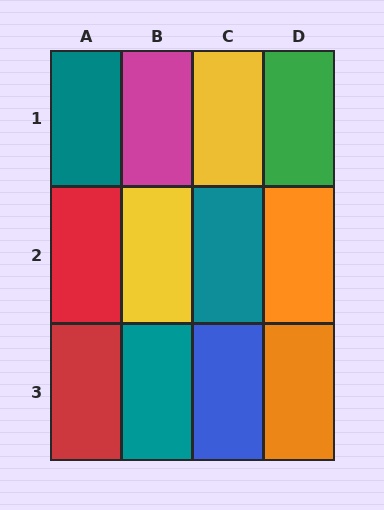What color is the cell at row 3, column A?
Red.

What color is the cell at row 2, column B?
Yellow.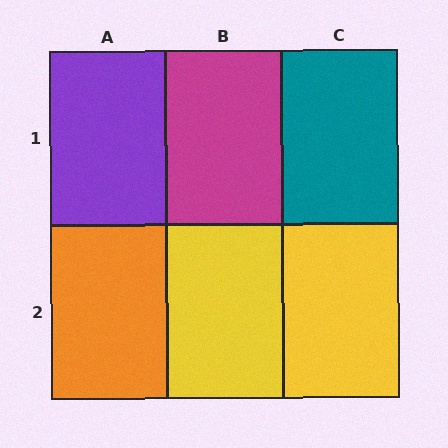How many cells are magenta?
1 cell is magenta.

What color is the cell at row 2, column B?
Yellow.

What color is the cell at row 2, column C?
Yellow.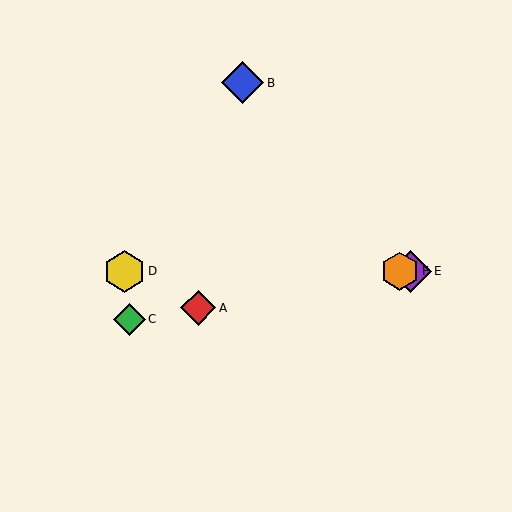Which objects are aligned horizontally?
Objects D, E, F are aligned horizontally.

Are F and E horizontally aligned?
Yes, both are at y≈271.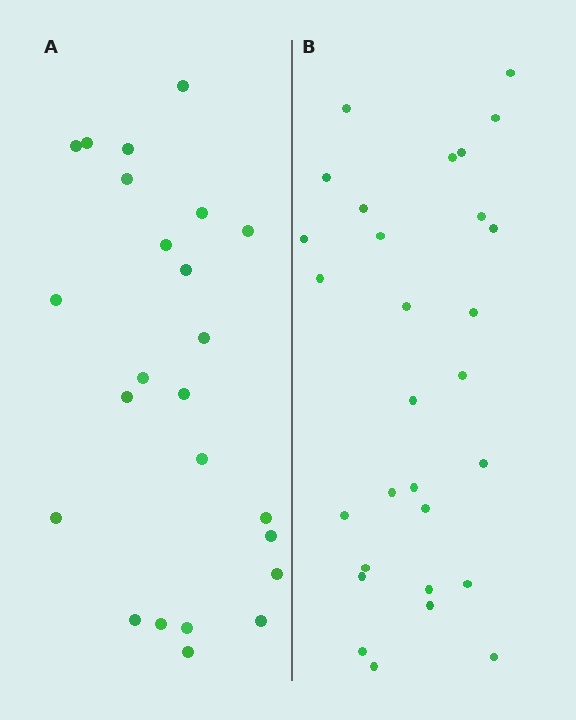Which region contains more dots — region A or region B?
Region B (the right region) has more dots.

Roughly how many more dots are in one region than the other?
Region B has about 5 more dots than region A.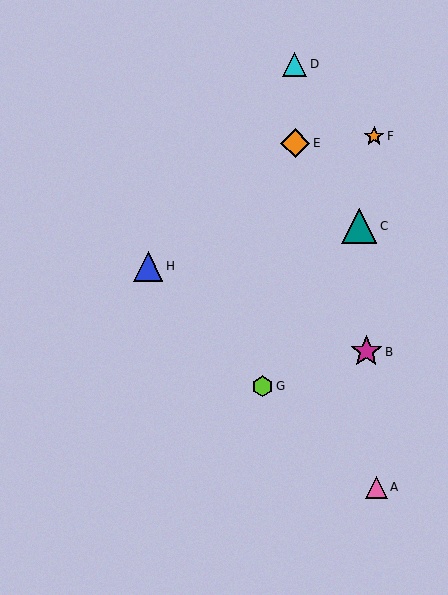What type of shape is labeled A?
Shape A is a pink triangle.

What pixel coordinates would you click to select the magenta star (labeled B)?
Click at (366, 352) to select the magenta star B.